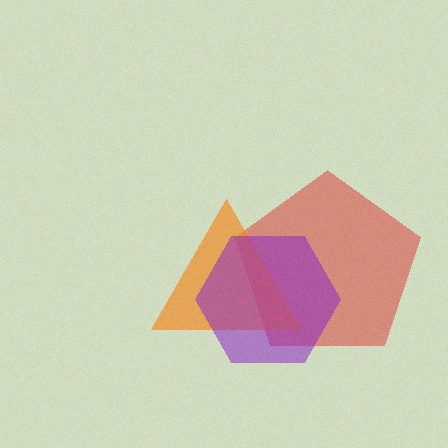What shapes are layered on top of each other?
The layered shapes are: a red pentagon, an orange triangle, a purple hexagon.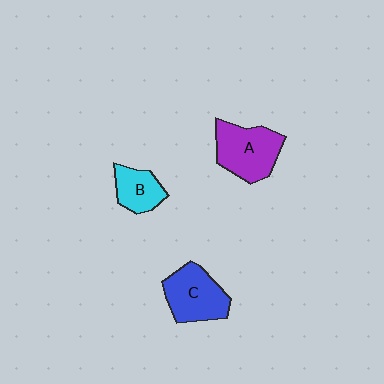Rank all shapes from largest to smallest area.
From largest to smallest: A (purple), C (blue), B (cyan).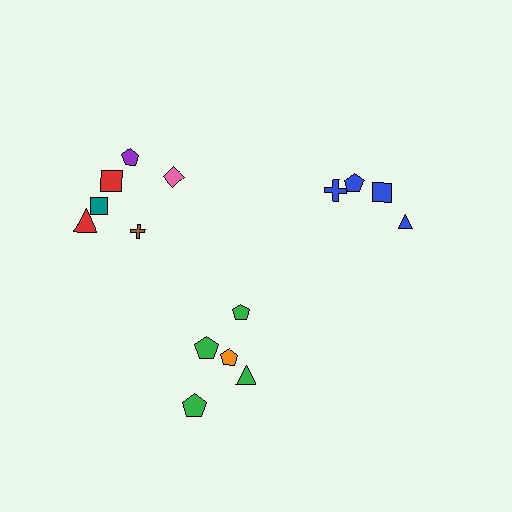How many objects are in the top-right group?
There are 4 objects.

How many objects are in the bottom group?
There are 5 objects.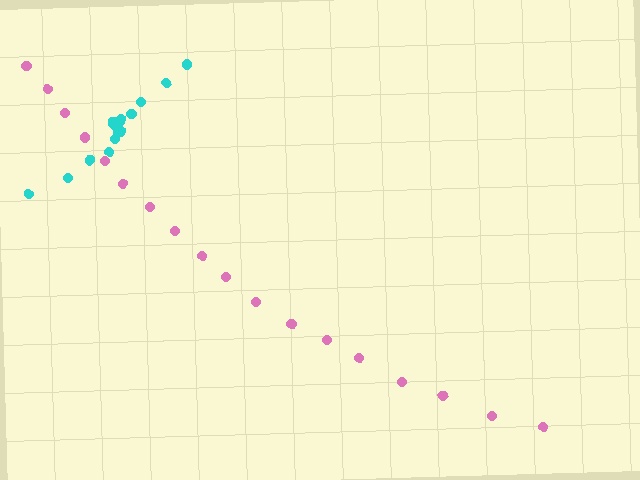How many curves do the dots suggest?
There are 2 distinct paths.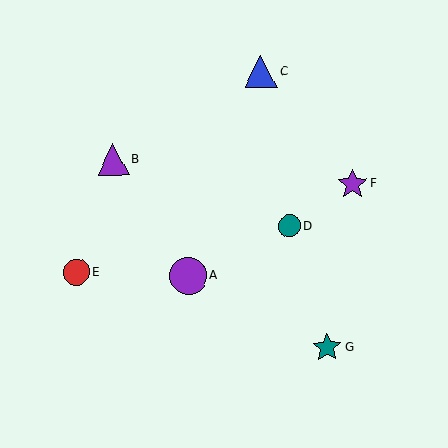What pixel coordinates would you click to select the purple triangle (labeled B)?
Click at (113, 159) to select the purple triangle B.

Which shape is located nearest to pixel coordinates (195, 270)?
The purple circle (labeled A) at (188, 276) is nearest to that location.